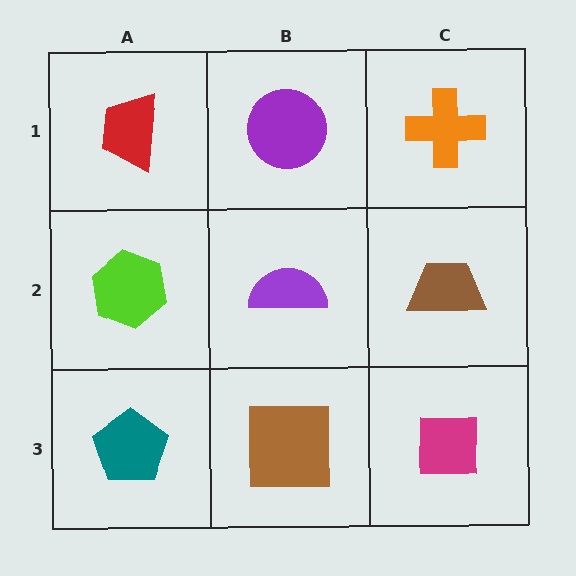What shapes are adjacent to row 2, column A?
A red trapezoid (row 1, column A), a teal pentagon (row 3, column A), a purple semicircle (row 2, column B).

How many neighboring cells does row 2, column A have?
3.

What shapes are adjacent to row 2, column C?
An orange cross (row 1, column C), a magenta square (row 3, column C), a purple semicircle (row 2, column B).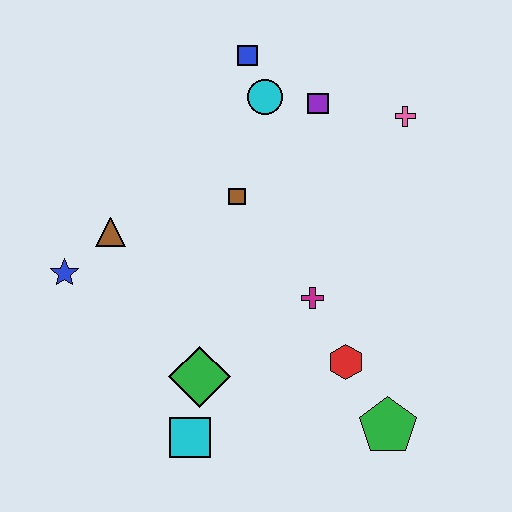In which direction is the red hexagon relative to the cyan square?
The red hexagon is to the right of the cyan square.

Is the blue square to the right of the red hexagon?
No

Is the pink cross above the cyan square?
Yes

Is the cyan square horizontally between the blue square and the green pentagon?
No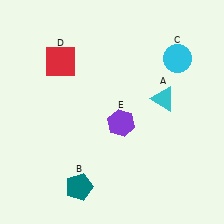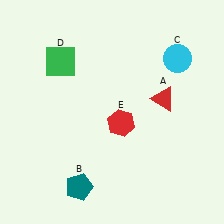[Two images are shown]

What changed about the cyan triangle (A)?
In Image 1, A is cyan. In Image 2, it changed to red.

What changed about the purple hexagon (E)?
In Image 1, E is purple. In Image 2, it changed to red.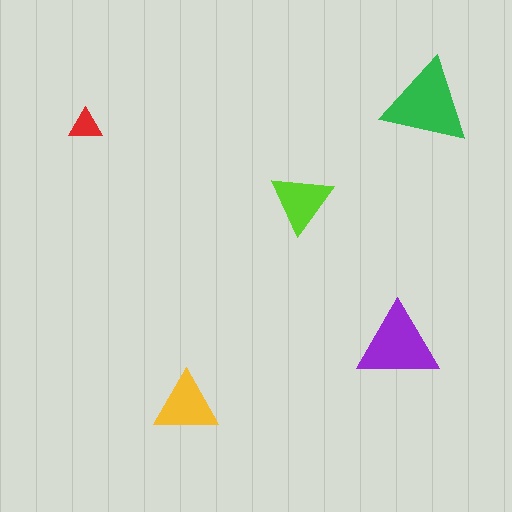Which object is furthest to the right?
The green triangle is rightmost.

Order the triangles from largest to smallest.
the green one, the purple one, the yellow one, the lime one, the red one.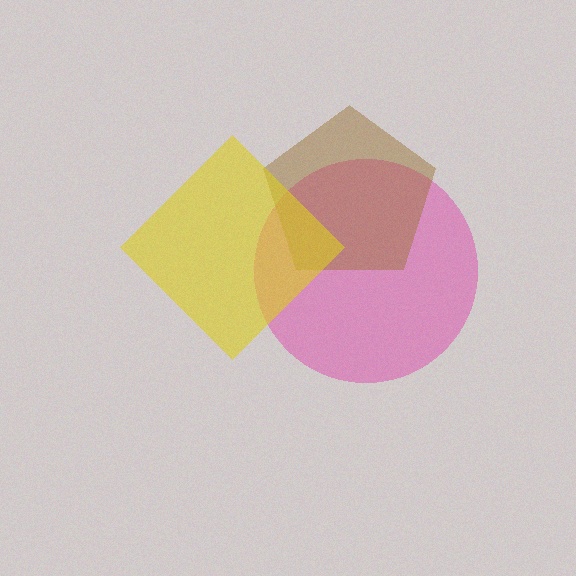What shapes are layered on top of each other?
The layered shapes are: a pink circle, a brown pentagon, a yellow diamond.